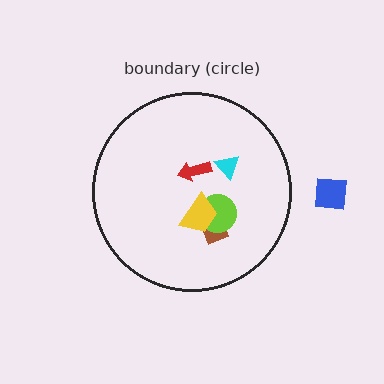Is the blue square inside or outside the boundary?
Outside.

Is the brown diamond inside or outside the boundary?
Inside.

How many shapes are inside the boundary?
5 inside, 1 outside.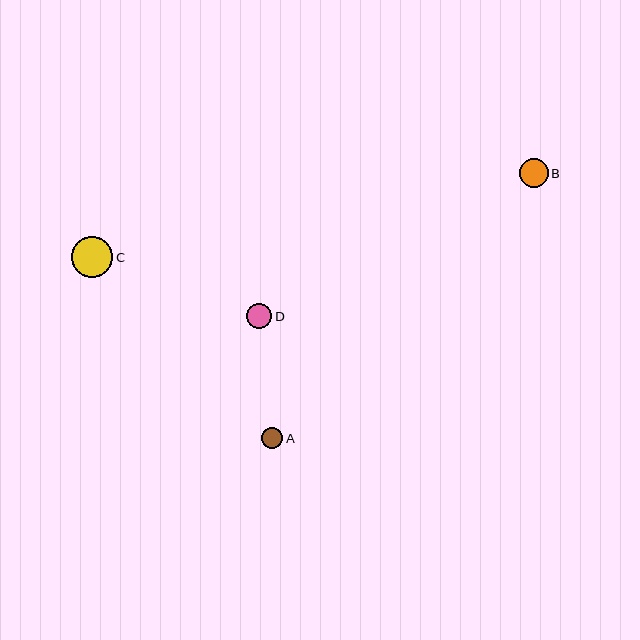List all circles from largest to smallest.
From largest to smallest: C, B, D, A.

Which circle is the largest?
Circle C is the largest with a size of approximately 41 pixels.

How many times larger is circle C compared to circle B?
Circle C is approximately 1.4 times the size of circle B.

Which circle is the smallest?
Circle A is the smallest with a size of approximately 21 pixels.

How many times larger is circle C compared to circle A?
Circle C is approximately 1.9 times the size of circle A.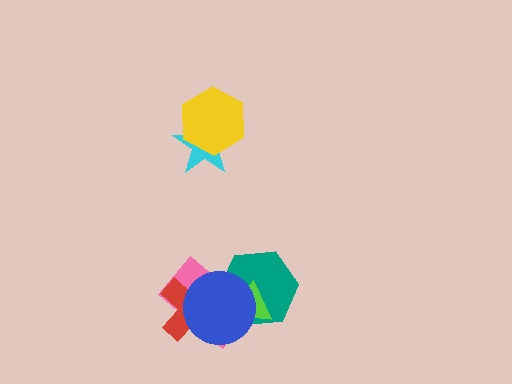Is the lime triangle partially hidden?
Yes, it is partially covered by another shape.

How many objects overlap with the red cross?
3 objects overlap with the red cross.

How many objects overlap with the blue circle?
4 objects overlap with the blue circle.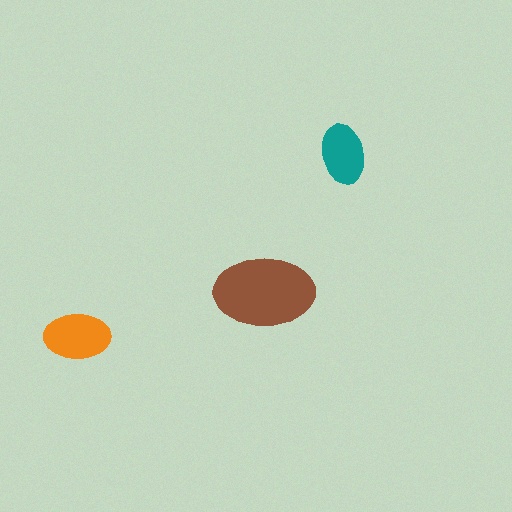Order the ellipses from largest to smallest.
the brown one, the orange one, the teal one.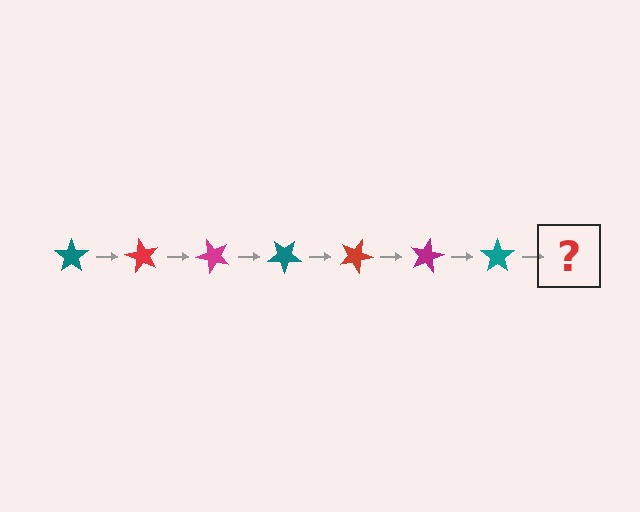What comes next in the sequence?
The next element should be a red star, rotated 420 degrees from the start.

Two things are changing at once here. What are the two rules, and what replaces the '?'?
The two rules are that it rotates 60 degrees each step and the color cycles through teal, red, and magenta. The '?' should be a red star, rotated 420 degrees from the start.